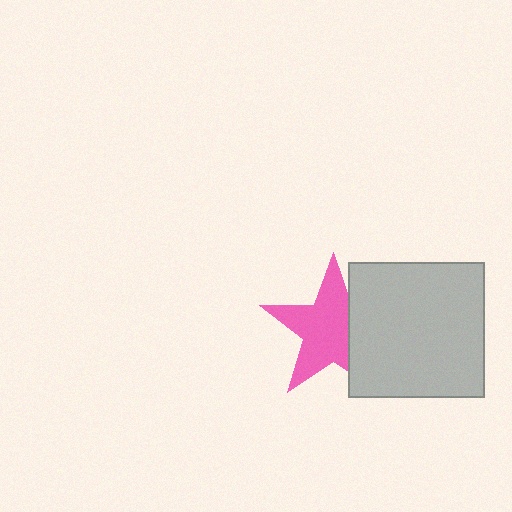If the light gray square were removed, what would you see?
You would see the complete pink star.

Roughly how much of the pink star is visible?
Most of it is visible (roughly 69%).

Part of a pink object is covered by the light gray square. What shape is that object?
It is a star.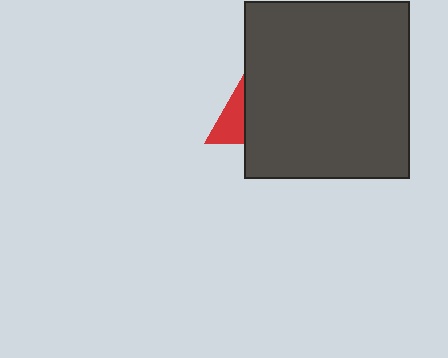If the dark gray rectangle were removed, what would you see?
You would see the complete red triangle.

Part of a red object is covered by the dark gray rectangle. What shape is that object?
It is a triangle.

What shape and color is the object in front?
The object in front is a dark gray rectangle.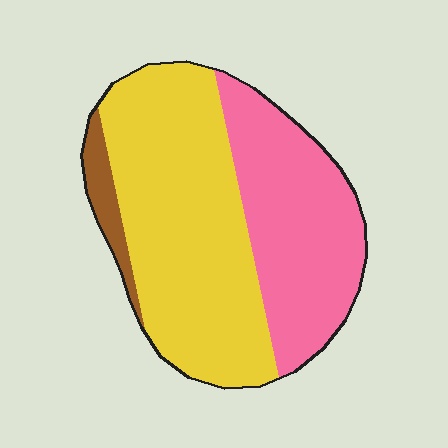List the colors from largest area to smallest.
From largest to smallest: yellow, pink, brown.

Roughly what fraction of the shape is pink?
Pink takes up about three eighths (3/8) of the shape.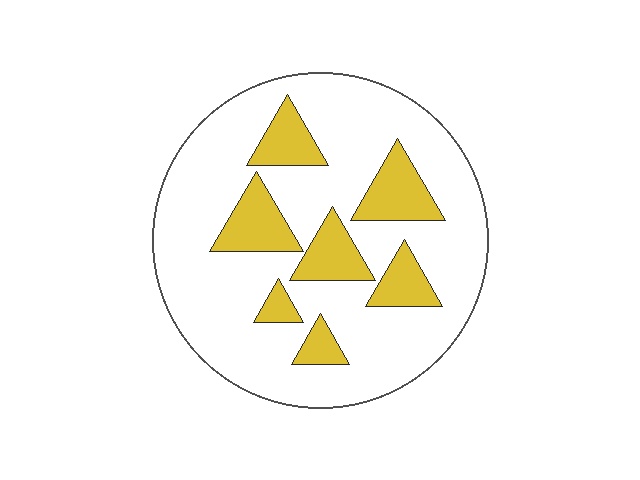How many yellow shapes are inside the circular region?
7.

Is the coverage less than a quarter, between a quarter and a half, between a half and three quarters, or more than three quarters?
Less than a quarter.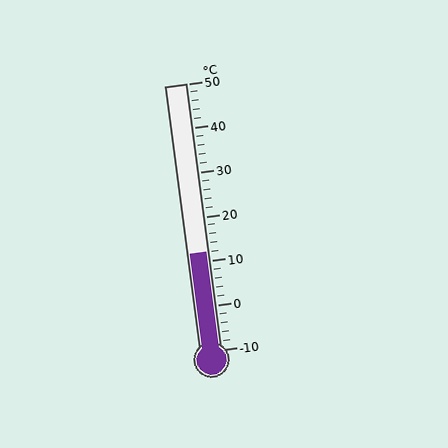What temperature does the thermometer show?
The thermometer shows approximately 12°C.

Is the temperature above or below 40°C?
The temperature is below 40°C.